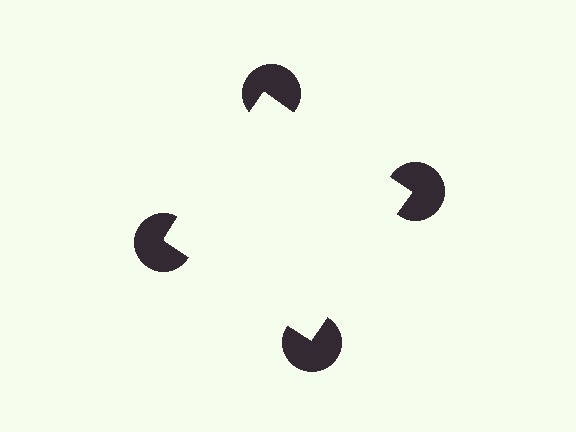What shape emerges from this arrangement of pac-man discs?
An illusory square — its edges are inferred from the aligned wedge cuts in the pac-man discs, not physically drawn.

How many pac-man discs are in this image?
There are 4 — one at each vertex of the illusory square.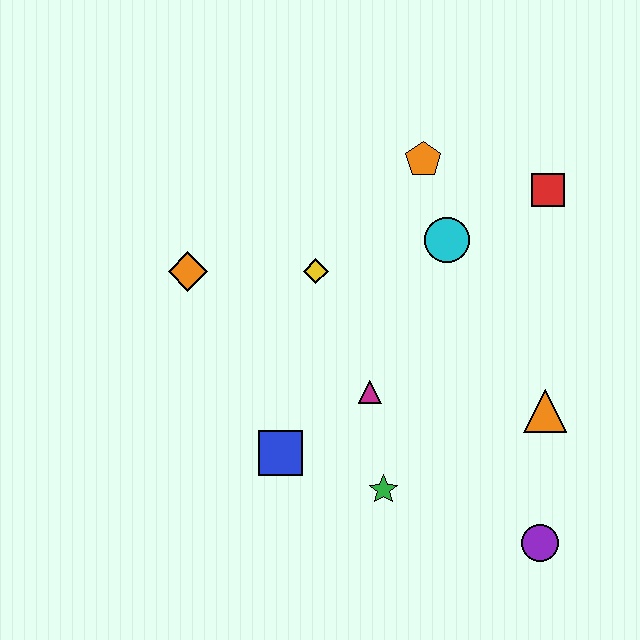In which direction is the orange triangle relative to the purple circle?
The orange triangle is above the purple circle.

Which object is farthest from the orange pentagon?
The purple circle is farthest from the orange pentagon.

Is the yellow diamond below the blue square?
No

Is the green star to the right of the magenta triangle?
Yes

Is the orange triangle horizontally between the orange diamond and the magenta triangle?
No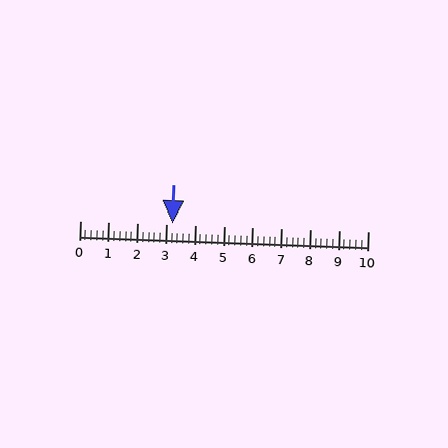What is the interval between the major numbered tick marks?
The major tick marks are spaced 1 units apart.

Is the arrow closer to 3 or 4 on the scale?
The arrow is closer to 3.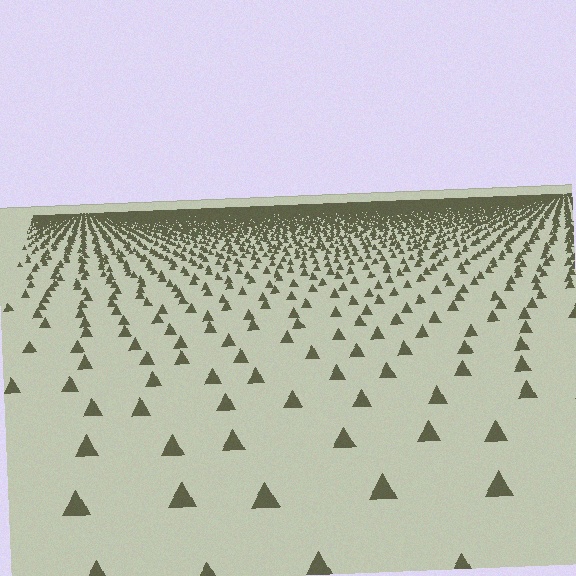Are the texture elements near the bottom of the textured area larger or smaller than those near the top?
Larger. Near the bottom, elements are closer to the viewer and appear at a bigger on-screen size.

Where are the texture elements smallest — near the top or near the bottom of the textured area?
Near the top.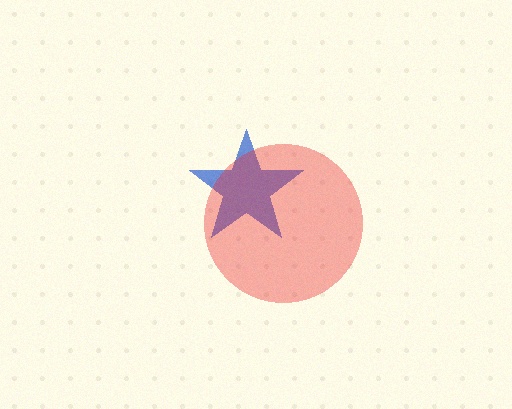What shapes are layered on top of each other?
The layered shapes are: a blue star, a red circle.